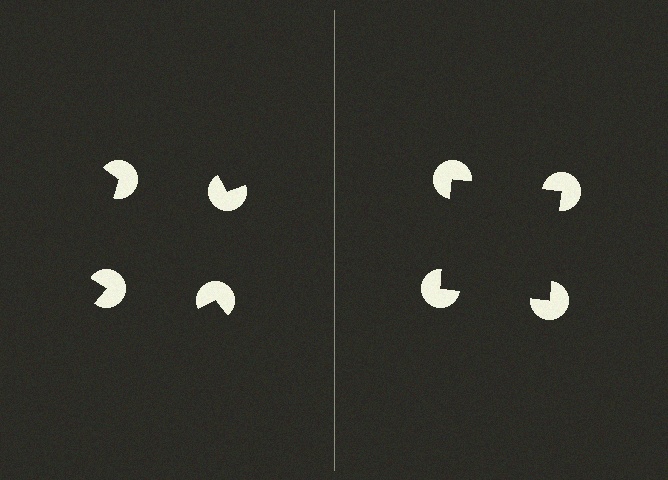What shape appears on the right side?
An illusory square.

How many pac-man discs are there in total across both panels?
8 — 4 on each side.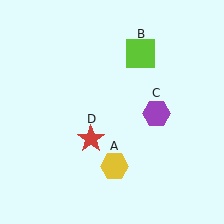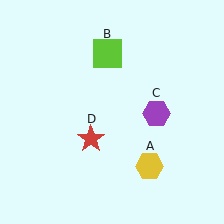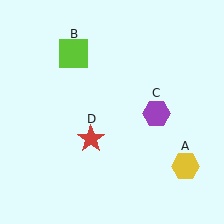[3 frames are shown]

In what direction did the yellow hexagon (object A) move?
The yellow hexagon (object A) moved right.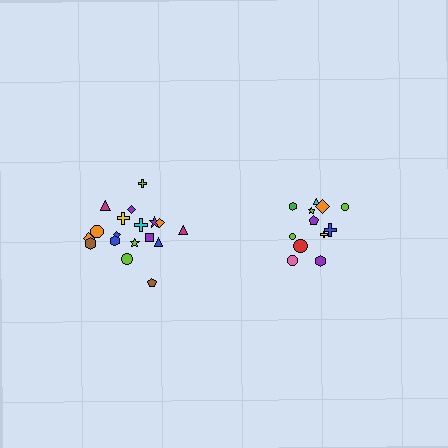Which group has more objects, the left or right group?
The left group.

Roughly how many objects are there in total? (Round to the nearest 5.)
Roughly 30 objects in total.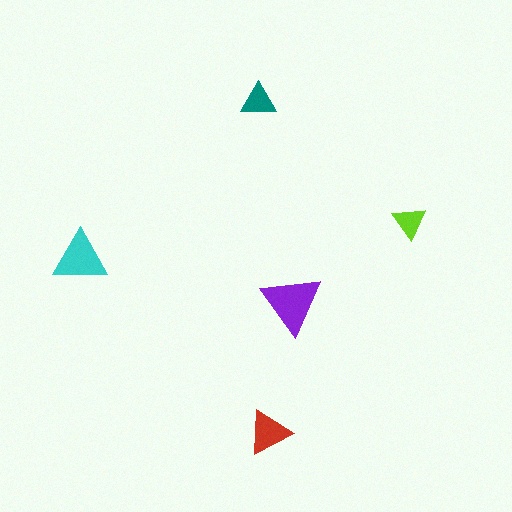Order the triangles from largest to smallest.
the purple one, the cyan one, the red one, the teal one, the lime one.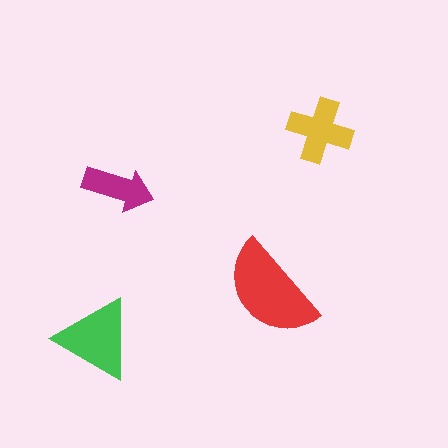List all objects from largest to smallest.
The red semicircle, the green triangle, the yellow cross, the magenta arrow.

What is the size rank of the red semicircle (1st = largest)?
1st.